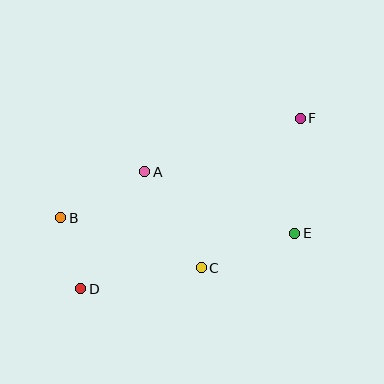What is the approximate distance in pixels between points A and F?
The distance between A and F is approximately 164 pixels.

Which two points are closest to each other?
Points B and D are closest to each other.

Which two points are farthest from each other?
Points D and F are farthest from each other.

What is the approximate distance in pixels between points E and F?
The distance between E and F is approximately 115 pixels.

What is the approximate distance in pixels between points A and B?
The distance between A and B is approximately 96 pixels.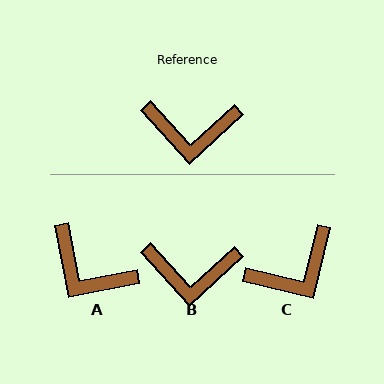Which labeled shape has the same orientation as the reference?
B.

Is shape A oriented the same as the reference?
No, it is off by about 32 degrees.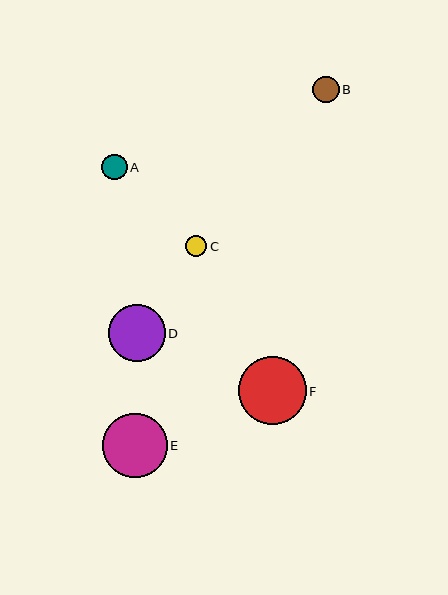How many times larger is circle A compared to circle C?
Circle A is approximately 1.2 times the size of circle C.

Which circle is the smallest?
Circle C is the smallest with a size of approximately 21 pixels.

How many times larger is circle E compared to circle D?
Circle E is approximately 1.1 times the size of circle D.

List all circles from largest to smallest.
From largest to smallest: F, E, D, B, A, C.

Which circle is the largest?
Circle F is the largest with a size of approximately 68 pixels.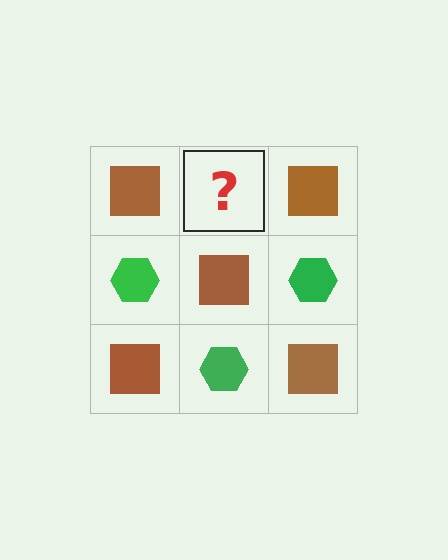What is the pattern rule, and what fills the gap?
The rule is that it alternates brown square and green hexagon in a checkerboard pattern. The gap should be filled with a green hexagon.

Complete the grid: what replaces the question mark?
The question mark should be replaced with a green hexagon.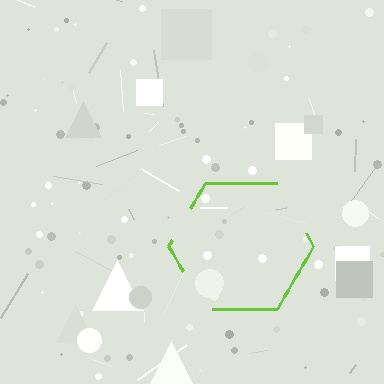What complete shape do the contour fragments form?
The contour fragments form a hexagon.